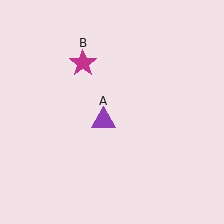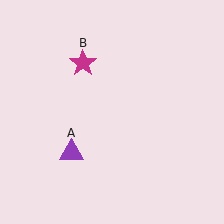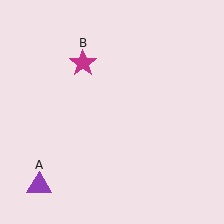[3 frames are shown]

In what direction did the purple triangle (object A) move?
The purple triangle (object A) moved down and to the left.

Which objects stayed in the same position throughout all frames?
Magenta star (object B) remained stationary.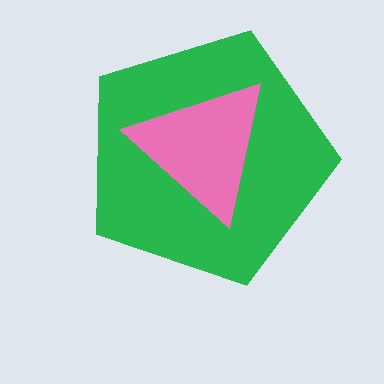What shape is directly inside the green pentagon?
The pink triangle.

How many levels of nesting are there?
2.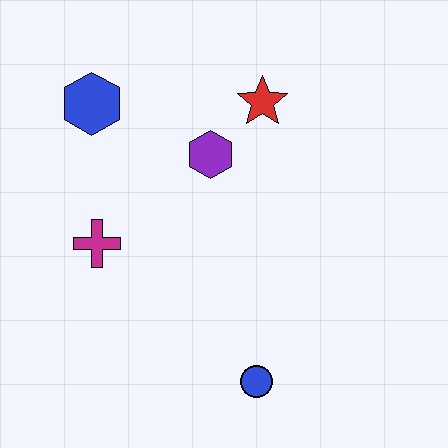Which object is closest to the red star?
The purple hexagon is closest to the red star.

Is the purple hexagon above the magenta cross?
Yes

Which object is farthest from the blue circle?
The blue hexagon is farthest from the blue circle.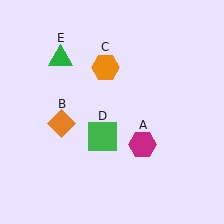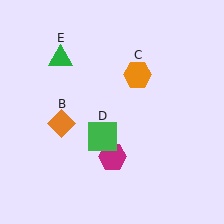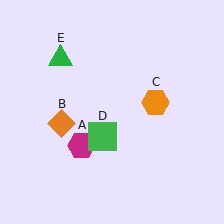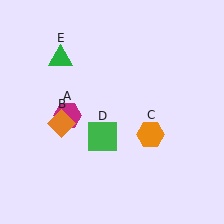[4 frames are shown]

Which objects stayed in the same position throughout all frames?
Orange diamond (object B) and green square (object D) and green triangle (object E) remained stationary.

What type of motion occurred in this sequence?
The magenta hexagon (object A), orange hexagon (object C) rotated clockwise around the center of the scene.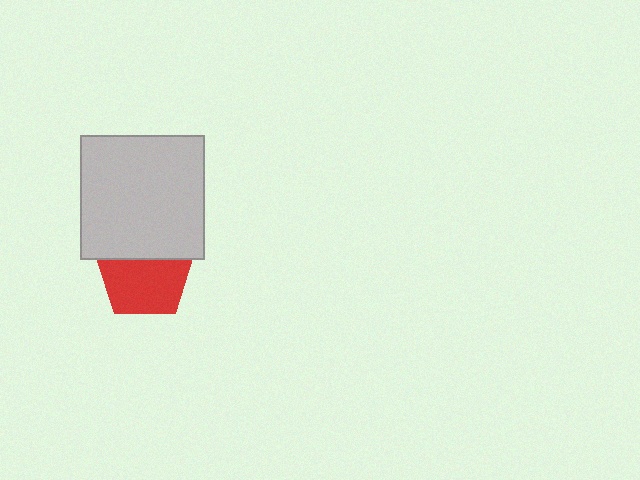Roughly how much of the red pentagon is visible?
Most of it is visible (roughly 67%).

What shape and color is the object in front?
The object in front is a light gray square.